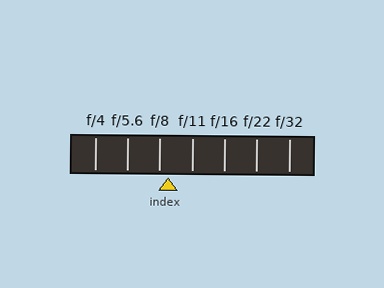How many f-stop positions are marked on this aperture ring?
There are 7 f-stop positions marked.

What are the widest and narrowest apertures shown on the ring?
The widest aperture shown is f/4 and the narrowest is f/32.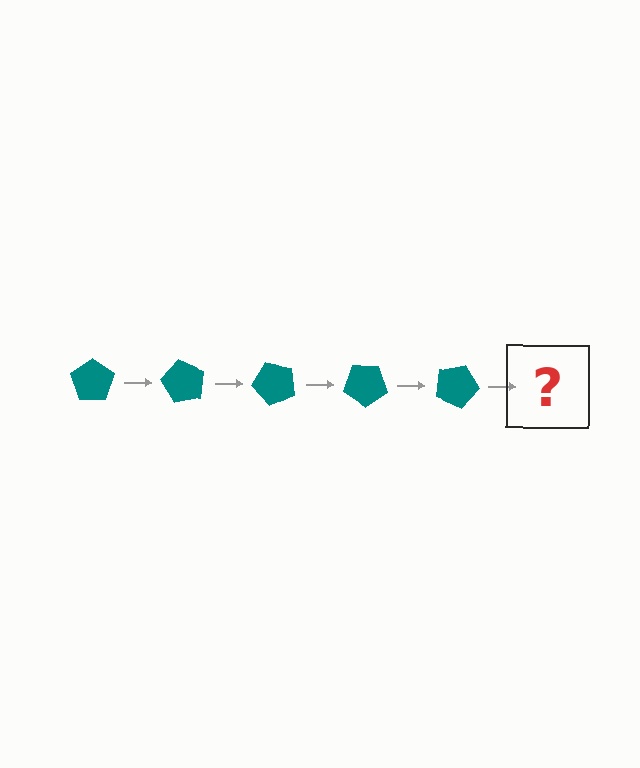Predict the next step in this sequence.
The next step is a teal pentagon rotated 300 degrees.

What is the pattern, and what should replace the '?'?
The pattern is that the pentagon rotates 60 degrees each step. The '?' should be a teal pentagon rotated 300 degrees.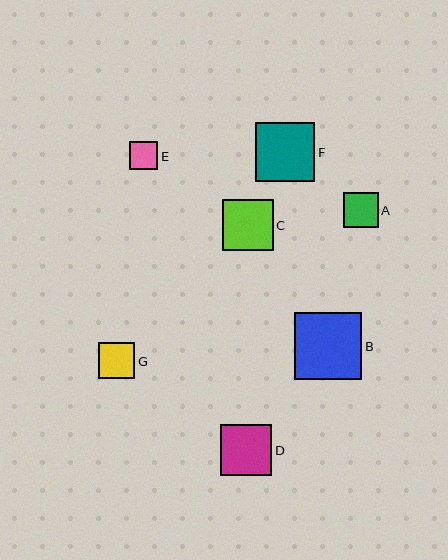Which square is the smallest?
Square E is the smallest with a size of approximately 28 pixels.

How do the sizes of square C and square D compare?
Square C and square D are approximately the same size.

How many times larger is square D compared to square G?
Square D is approximately 1.4 times the size of square G.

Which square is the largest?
Square B is the largest with a size of approximately 67 pixels.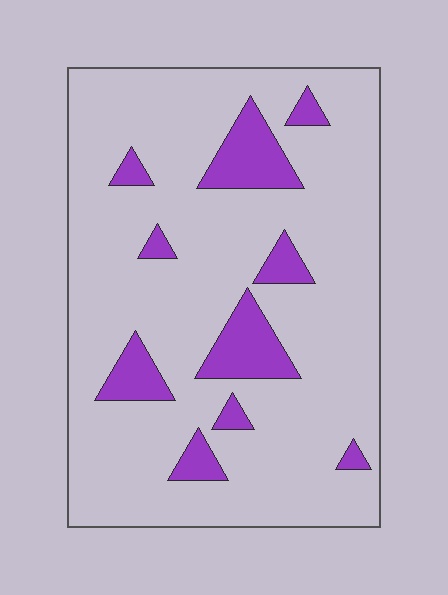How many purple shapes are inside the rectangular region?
10.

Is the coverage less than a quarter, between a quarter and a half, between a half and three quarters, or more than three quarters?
Less than a quarter.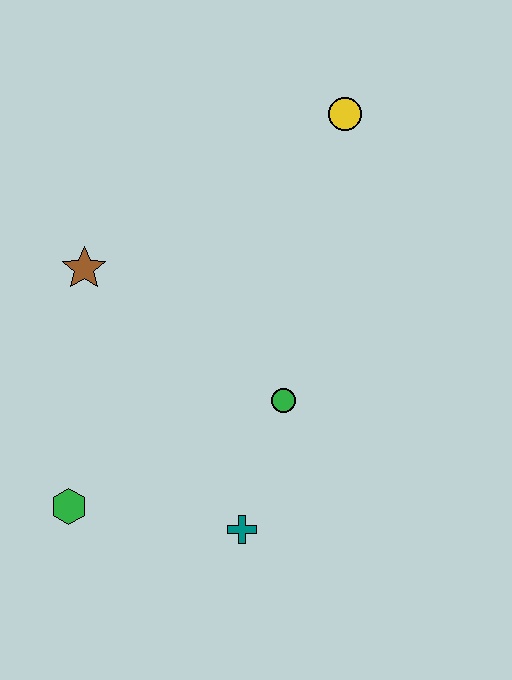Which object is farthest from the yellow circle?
The green hexagon is farthest from the yellow circle.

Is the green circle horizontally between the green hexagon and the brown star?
No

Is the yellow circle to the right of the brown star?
Yes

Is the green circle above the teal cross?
Yes